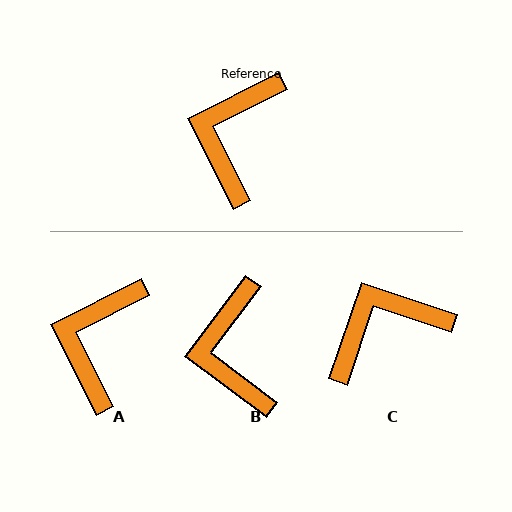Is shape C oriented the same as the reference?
No, it is off by about 45 degrees.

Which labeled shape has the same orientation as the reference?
A.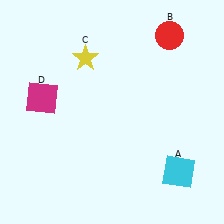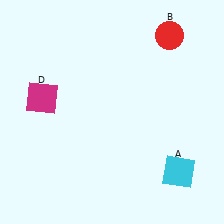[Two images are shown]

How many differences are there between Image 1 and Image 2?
There is 1 difference between the two images.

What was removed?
The yellow star (C) was removed in Image 2.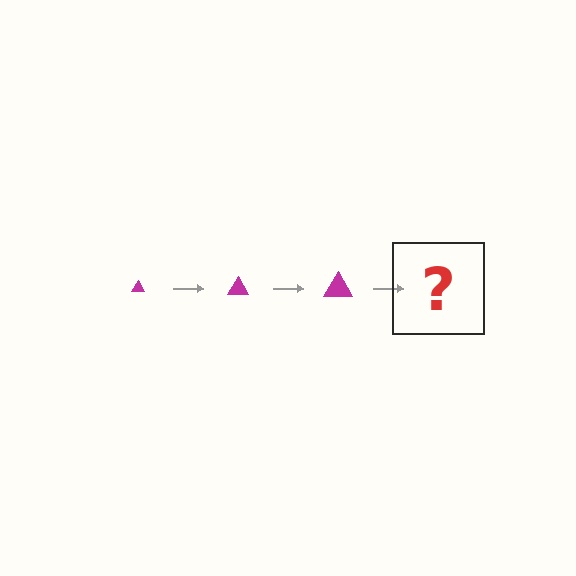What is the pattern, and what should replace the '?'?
The pattern is that the triangle gets progressively larger each step. The '?' should be a magenta triangle, larger than the previous one.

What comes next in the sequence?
The next element should be a magenta triangle, larger than the previous one.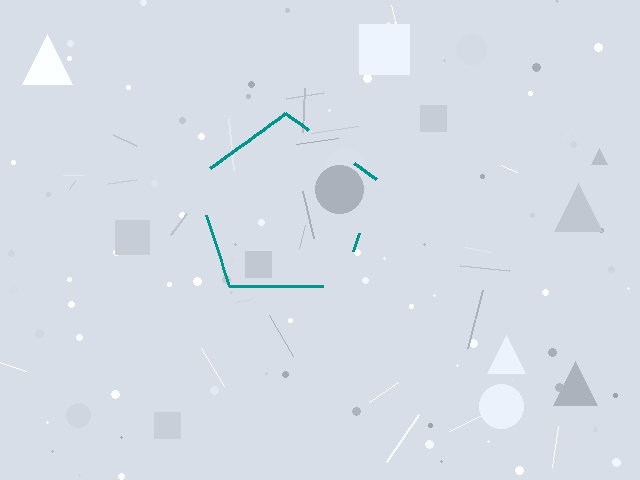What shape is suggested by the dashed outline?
The dashed outline suggests a pentagon.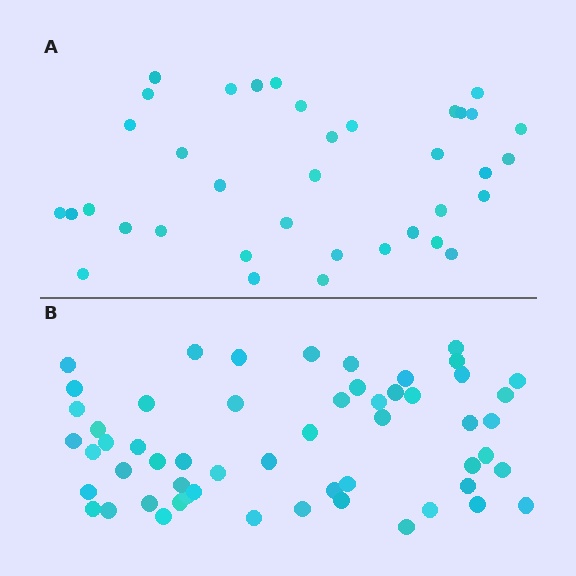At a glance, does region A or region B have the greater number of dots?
Region B (the bottom region) has more dots.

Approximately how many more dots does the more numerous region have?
Region B has approximately 20 more dots than region A.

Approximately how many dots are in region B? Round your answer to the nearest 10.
About 60 dots. (The exact count is 56, which rounds to 60.)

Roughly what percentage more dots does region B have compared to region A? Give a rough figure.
About 50% more.